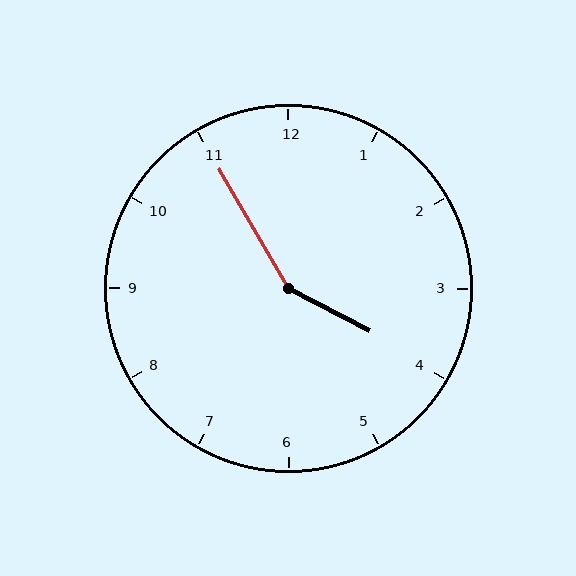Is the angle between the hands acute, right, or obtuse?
It is obtuse.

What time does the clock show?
3:55.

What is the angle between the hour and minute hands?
Approximately 148 degrees.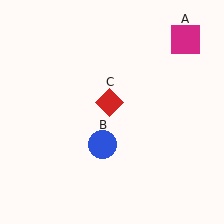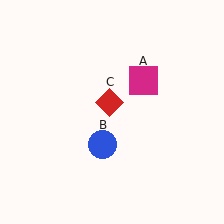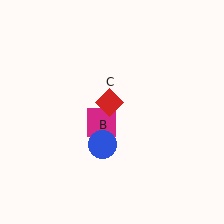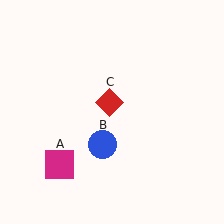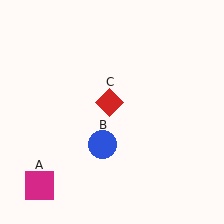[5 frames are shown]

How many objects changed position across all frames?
1 object changed position: magenta square (object A).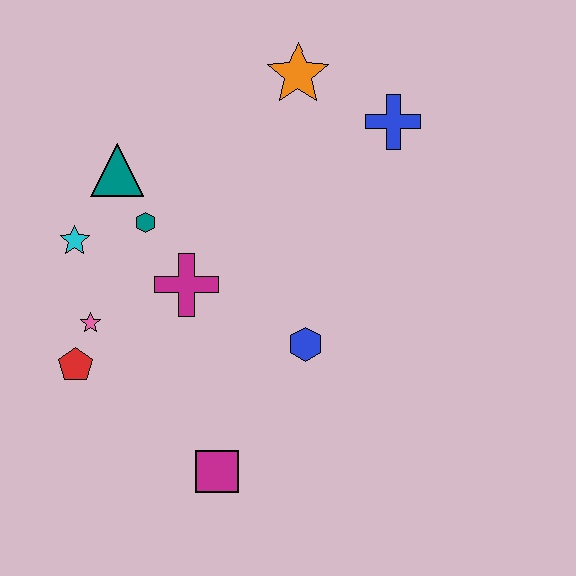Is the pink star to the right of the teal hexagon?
No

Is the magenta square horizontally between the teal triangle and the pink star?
No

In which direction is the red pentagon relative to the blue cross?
The red pentagon is to the left of the blue cross.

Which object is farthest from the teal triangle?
The magenta square is farthest from the teal triangle.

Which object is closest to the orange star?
The blue cross is closest to the orange star.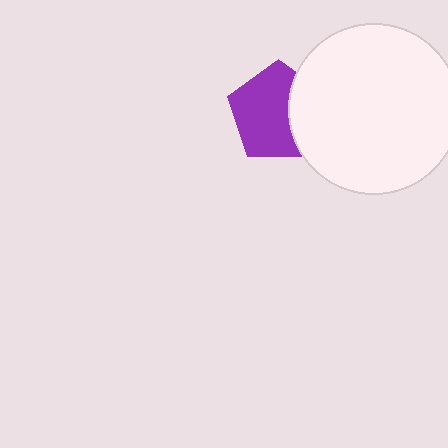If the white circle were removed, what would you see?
You would see the complete purple pentagon.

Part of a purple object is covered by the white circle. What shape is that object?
It is a pentagon.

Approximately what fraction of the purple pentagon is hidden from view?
Roughly 33% of the purple pentagon is hidden behind the white circle.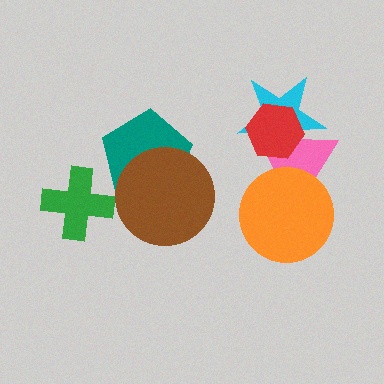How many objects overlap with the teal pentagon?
1 object overlaps with the teal pentagon.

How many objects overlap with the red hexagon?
2 objects overlap with the red hexagon.